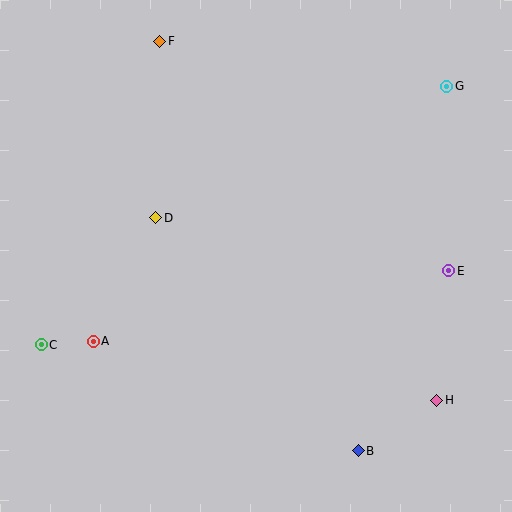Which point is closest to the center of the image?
Point D at (156, 218) is closest to the center.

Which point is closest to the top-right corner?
Point G is closest to the top-right corner.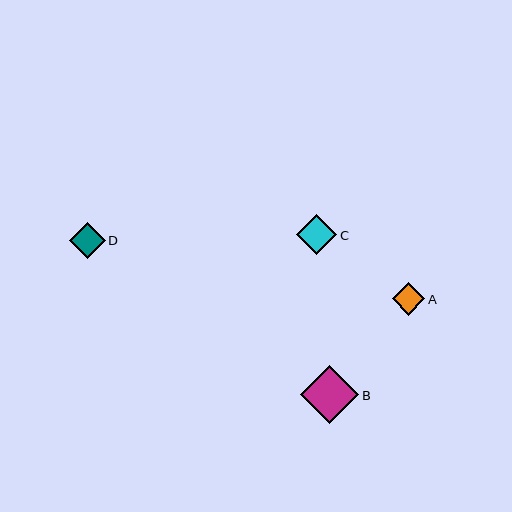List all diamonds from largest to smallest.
From largest to smallest: B, C, D, A.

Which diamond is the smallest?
Diamond A is the smallest with a size of approximately 32 pixels.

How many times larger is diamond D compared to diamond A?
Diamond D is approximately 1.1 times the size of diamond A.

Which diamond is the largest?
Diamond B is the largest with a size of approximately 58 pixels.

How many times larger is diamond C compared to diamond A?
Diamond C is approximately 1.2 times the size of diamond A.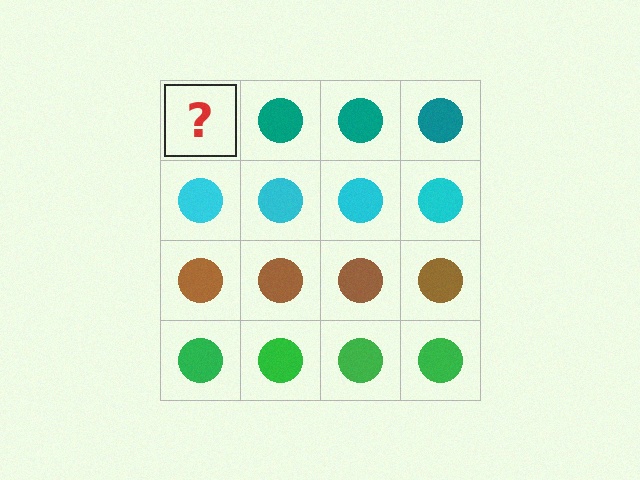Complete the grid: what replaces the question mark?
The question mark should be replaced with a teal circle.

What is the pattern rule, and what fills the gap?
The rule is that each row has a consistent color. The gap should be filled with a teal circle.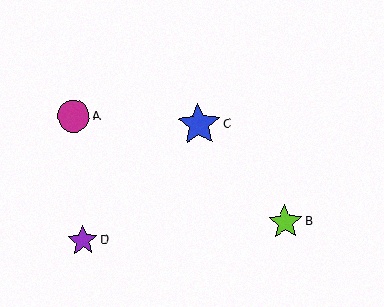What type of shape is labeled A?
Shape A is a magenta circle.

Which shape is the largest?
The blue star (labeled C) is the largest.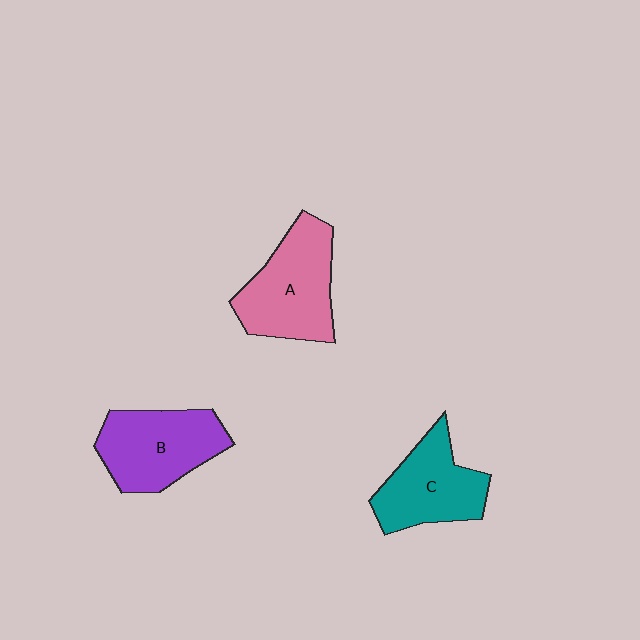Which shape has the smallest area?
Shape C (teal).